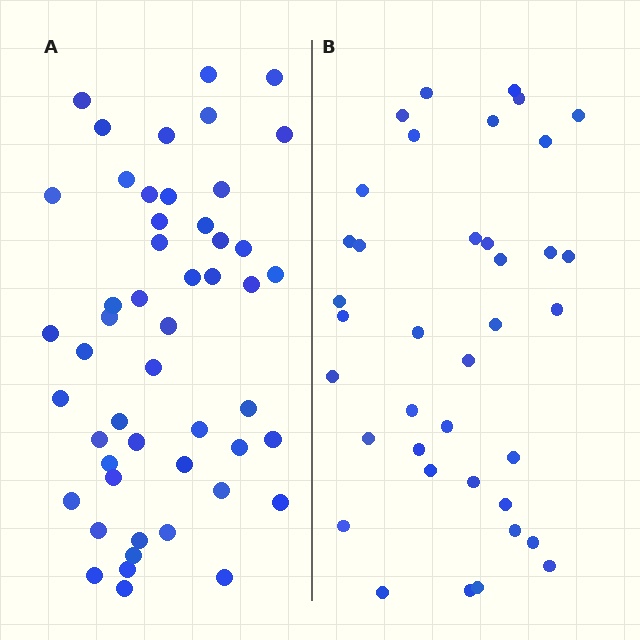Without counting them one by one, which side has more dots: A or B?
Region A (the left region) has more dots.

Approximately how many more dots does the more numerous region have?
Region A has roughly 12 or so more dots than region B.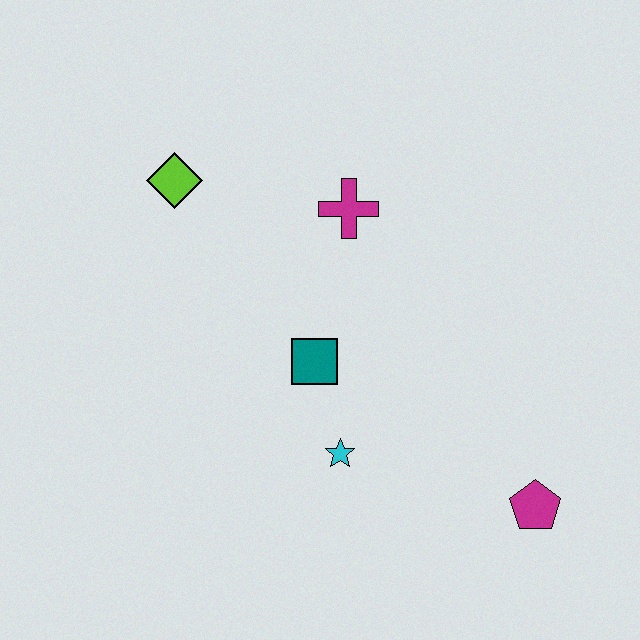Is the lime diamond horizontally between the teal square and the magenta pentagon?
No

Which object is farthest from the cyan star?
The lime diamond is farthest from the cyan star.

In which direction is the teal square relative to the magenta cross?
The teal square is below the magenta cross.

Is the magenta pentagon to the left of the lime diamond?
No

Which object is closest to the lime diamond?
The magenta cross is closest to the lime diamond.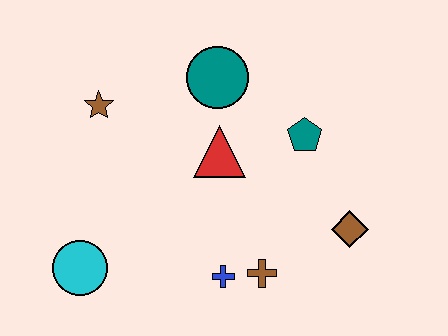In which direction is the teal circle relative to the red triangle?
The teal circle is above the red triangle.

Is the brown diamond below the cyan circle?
No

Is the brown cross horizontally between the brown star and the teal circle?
No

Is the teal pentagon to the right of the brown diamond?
No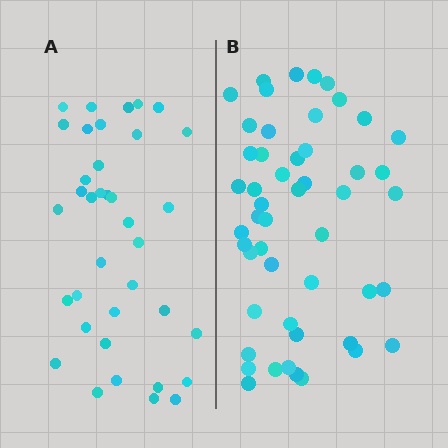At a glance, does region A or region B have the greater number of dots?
Region B (the right region) has more dots.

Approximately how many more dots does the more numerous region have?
Region B has approximately 15 more dots than region A.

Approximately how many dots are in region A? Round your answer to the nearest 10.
About 40 dots. (The exact count is 37, which rounds to 40.)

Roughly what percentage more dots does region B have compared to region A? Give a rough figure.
About 35% more.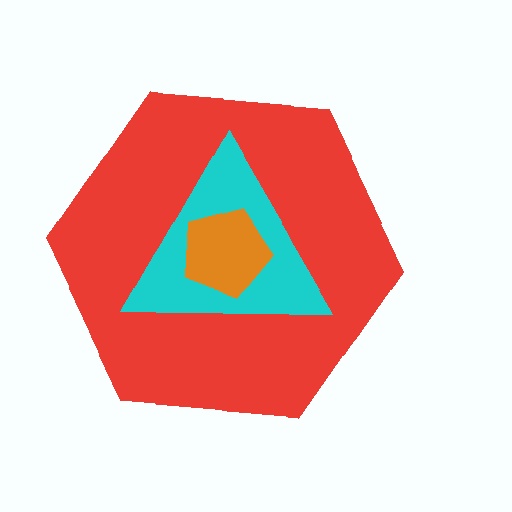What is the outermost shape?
The red hexagon.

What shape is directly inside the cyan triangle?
The orange pentagon.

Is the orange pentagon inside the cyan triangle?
Yes.